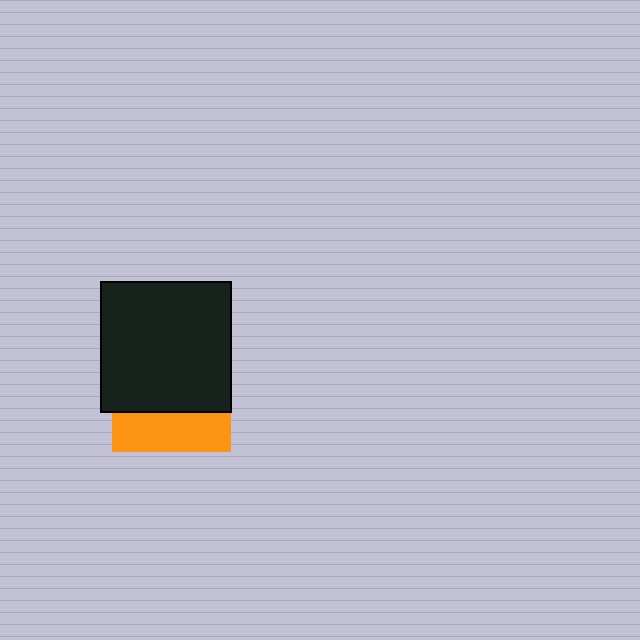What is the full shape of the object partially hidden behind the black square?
The partially hidden object is an orange square.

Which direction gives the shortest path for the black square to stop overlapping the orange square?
Moving up gives the shortest separation.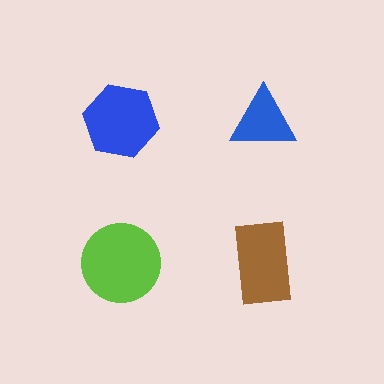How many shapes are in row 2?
2 shapes.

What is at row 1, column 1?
A blue hexagon.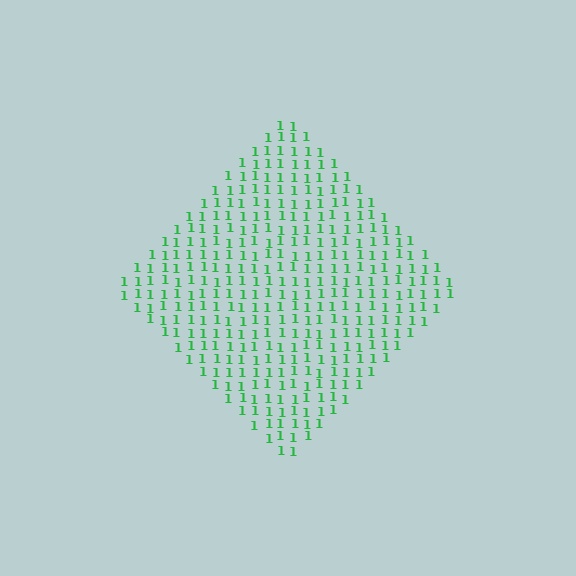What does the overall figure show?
The overall figure shows a diamond.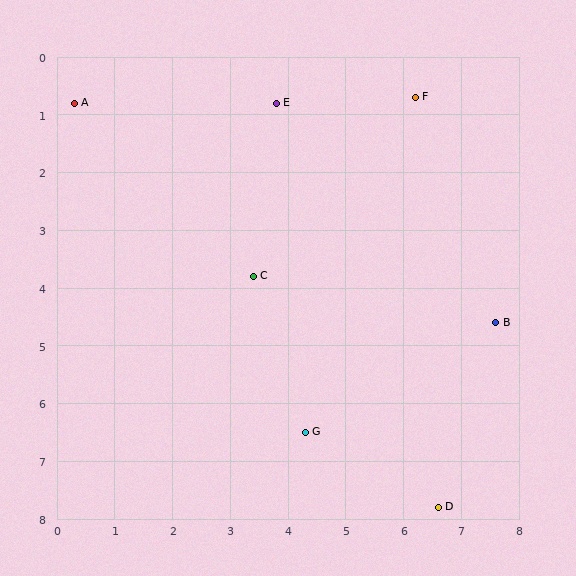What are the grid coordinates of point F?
Point F is at approximately (6.2, 0.7).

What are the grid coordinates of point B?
Point B is at approximately (7.6, 4.6).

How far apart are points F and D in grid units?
Points F and D are about 7.1 grid units apart.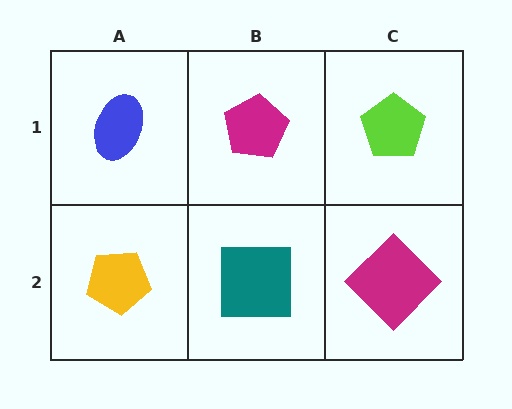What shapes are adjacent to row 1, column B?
A teal square (row 2, column B), a blue ellipse (row 1, column A), a lime pentagon (row 1, column C).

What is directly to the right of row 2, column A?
A teal square.